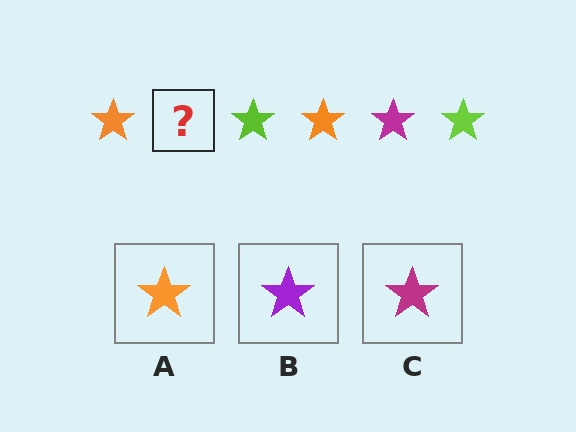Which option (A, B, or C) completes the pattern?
C.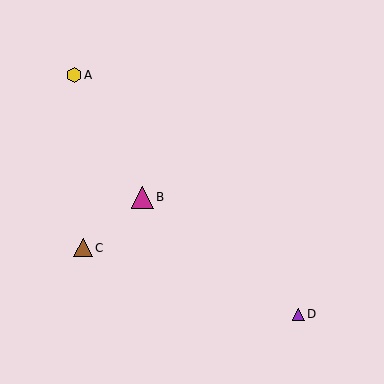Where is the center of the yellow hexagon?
The center of the yellow hexagon is at (74, 75).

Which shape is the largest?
The magenta triangle (labeled B) is the largest.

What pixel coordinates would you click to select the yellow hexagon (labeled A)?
Click at (74, 75) to select the yellow hexagon A.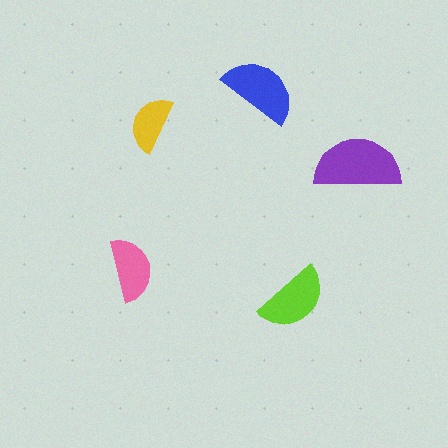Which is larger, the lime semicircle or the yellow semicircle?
The lime one.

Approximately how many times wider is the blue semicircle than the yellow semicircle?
About 1.5 times wider.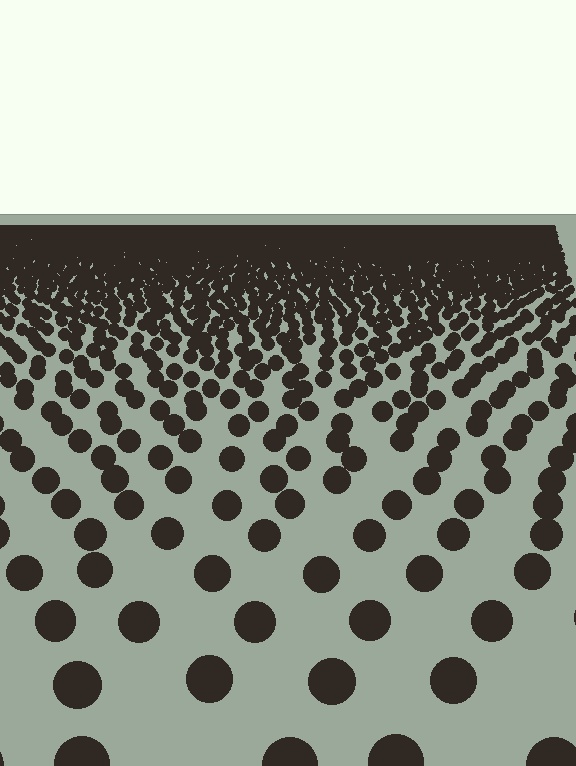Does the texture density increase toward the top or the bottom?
Density increases toward the top.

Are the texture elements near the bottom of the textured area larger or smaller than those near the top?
Larger. Near the bottom, elements are closer to the viewer and appear at a bigger on-screen size.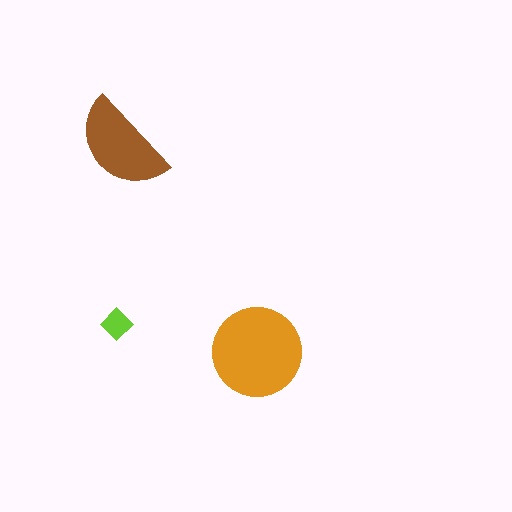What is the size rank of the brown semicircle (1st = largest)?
2nd.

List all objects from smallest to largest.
The lime diamond, the brown semicircle, the orange circle.